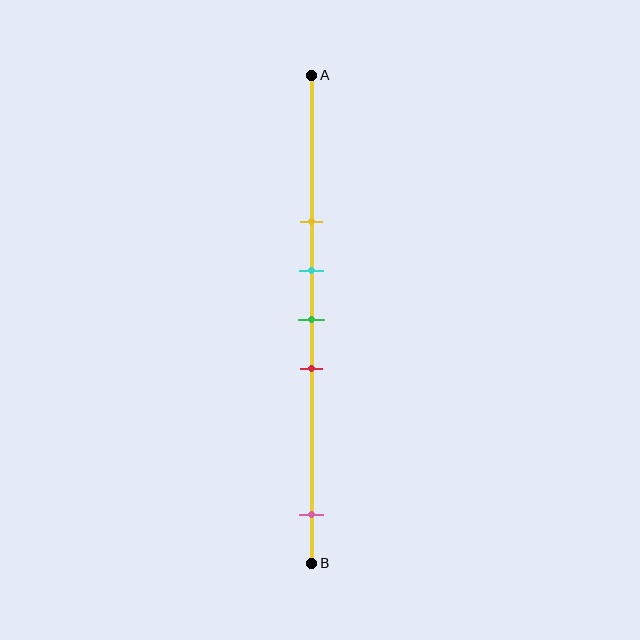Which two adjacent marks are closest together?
The cyan and green marks are the closest adjacent pair.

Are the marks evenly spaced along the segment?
No, the marks are not evenly spaced.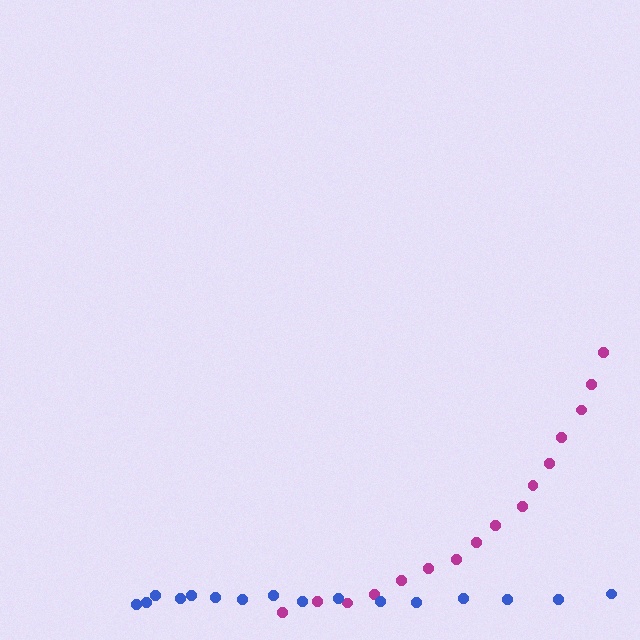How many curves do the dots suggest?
There are 2 distinct paths.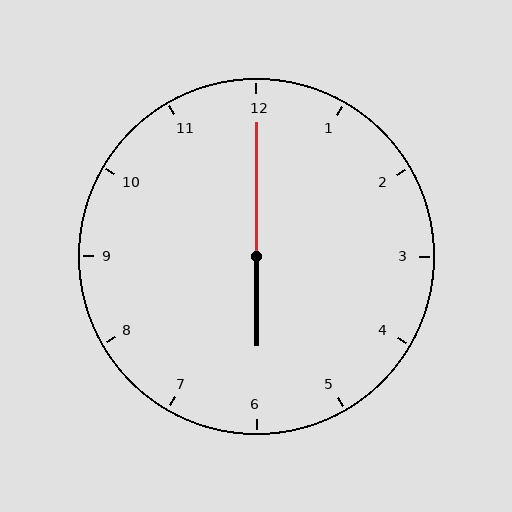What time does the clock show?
6:00.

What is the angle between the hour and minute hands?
Approximately 180 degrees.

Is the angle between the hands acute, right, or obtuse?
It is obtuse.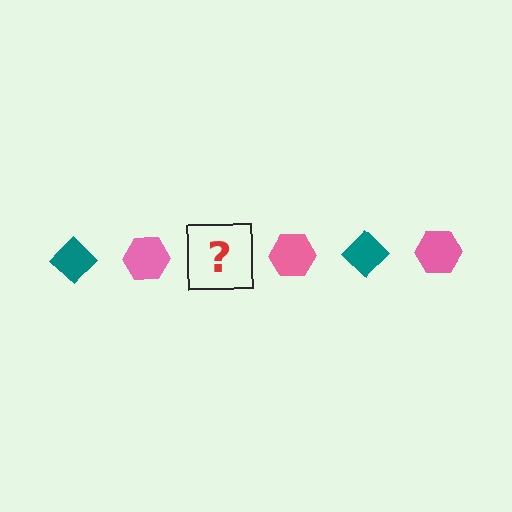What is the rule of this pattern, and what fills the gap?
The rule is that the pattern alternates between teal diamond and pink hexagon. The gap should be filled with a teal diamond.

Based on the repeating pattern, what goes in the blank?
The blank should be a teal diamond.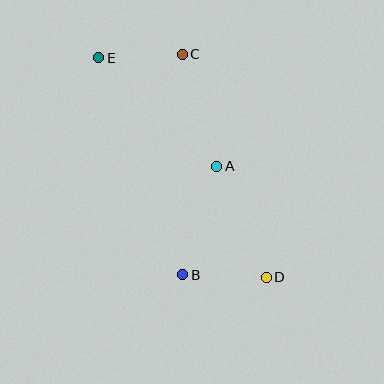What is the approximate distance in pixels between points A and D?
The distance between A and D is approximately 121 pixels.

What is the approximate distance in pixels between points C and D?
The distance between C and D is approximately 238 pixels.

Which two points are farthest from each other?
Points D and E are farthest from each other.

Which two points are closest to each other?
Points B and D are closest to each other.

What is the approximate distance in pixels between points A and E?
The distance between A and E is approximately 160 pixels.